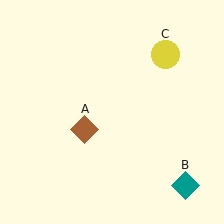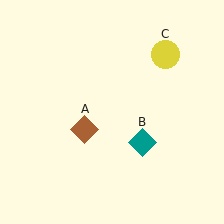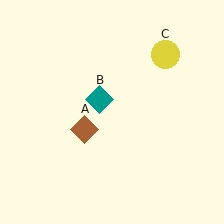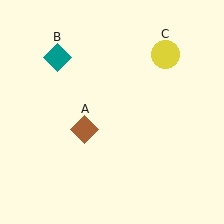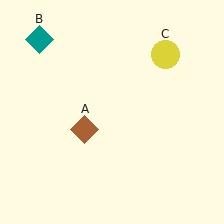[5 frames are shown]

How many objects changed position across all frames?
1 object changed position: teal diamond (object B).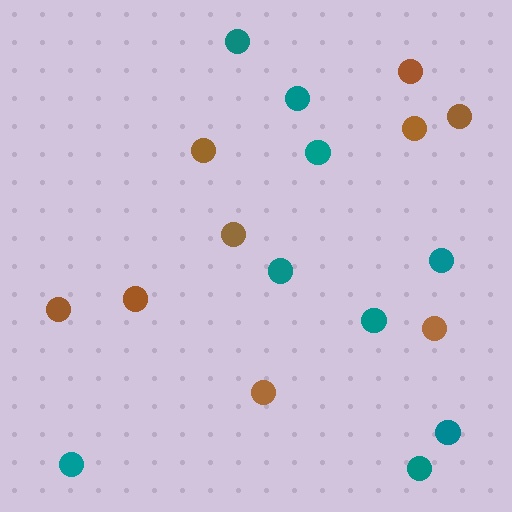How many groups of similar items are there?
There are 2 groups: one group of teal circles (9) and one group of brown circles (9).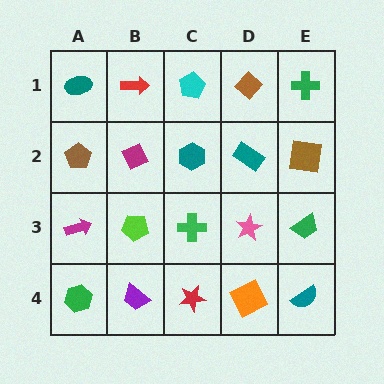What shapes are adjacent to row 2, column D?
A brown diamond (row 1, column D), a pink star (row 3, column D), a teal hexagon (row 2, column C), a brown square (row 2, column E).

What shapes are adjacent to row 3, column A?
A brown pentagon (row 2, column A), a green hexagon (row 4, column A), a lime pentagon (row 3, column B).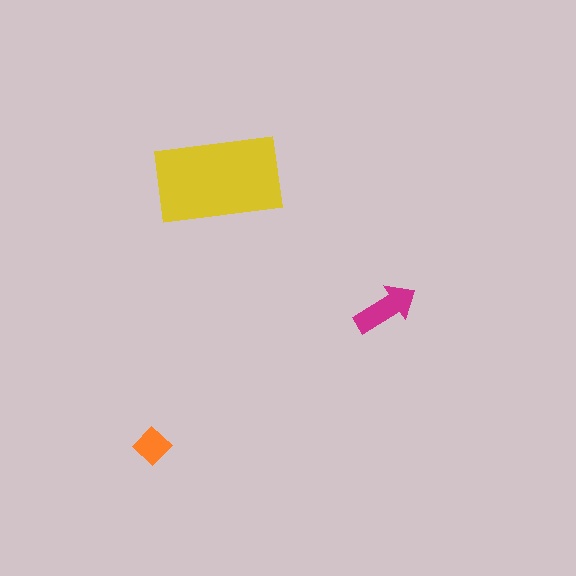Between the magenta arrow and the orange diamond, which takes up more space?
The magenta arrow.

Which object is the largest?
The yellow rectangle.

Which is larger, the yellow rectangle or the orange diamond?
The yellow rectangle.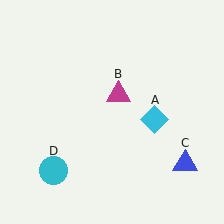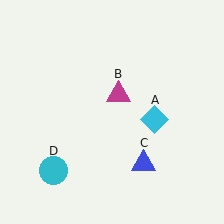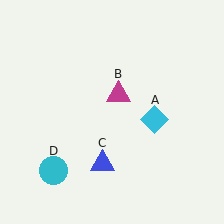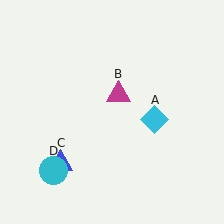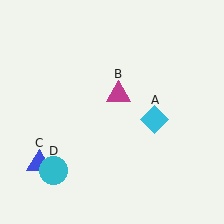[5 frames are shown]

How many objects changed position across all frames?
1 object changed position: blue triangle (object C).